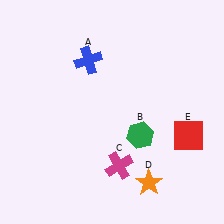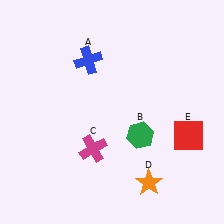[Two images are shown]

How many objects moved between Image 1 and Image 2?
1 object moved between the two images.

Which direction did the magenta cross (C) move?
The magenta cross (C) moved left.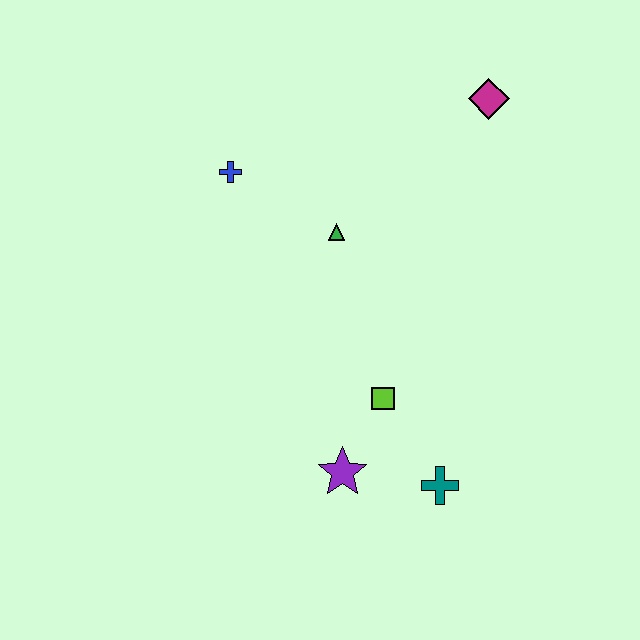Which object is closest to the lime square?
The purple star is closest to the lime square.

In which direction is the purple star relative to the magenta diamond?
The purple star is below the magenta diamond.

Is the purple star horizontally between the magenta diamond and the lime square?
No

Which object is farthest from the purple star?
The magenta diamond is farthest from the purple star.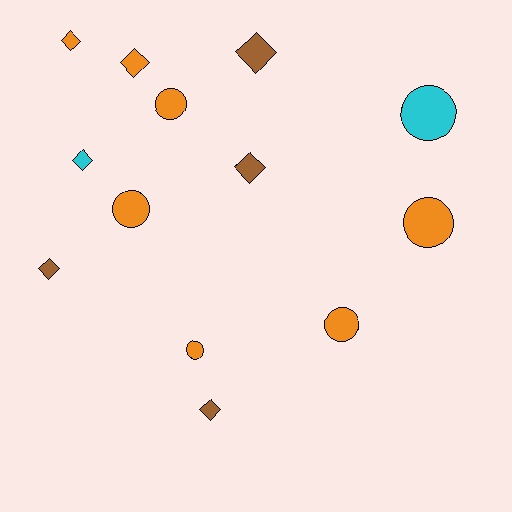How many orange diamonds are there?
There are 2 orange diamonds.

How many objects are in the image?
There are 13 objects.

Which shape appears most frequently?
Diamond, with 7 objects.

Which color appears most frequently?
Orange, with 7 objects.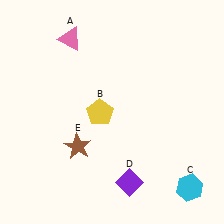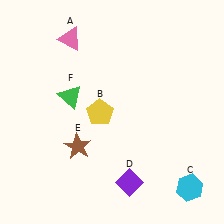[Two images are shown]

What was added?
A green triangle (F) was added in Image 2.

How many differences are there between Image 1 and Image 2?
There is 1 difference between the two images.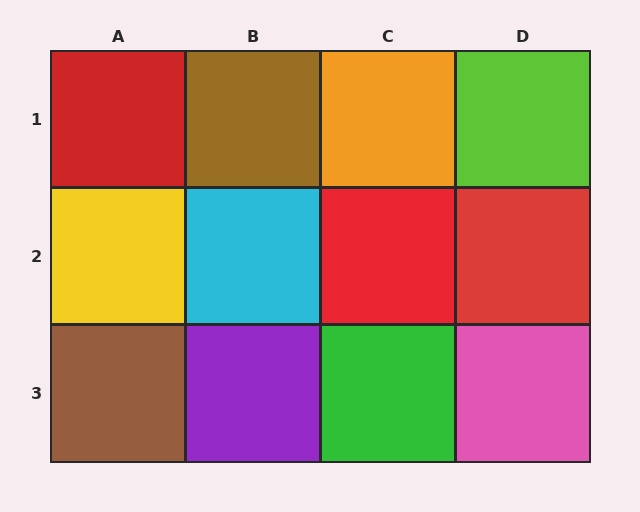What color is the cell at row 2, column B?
Cyan.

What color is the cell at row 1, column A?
Red.